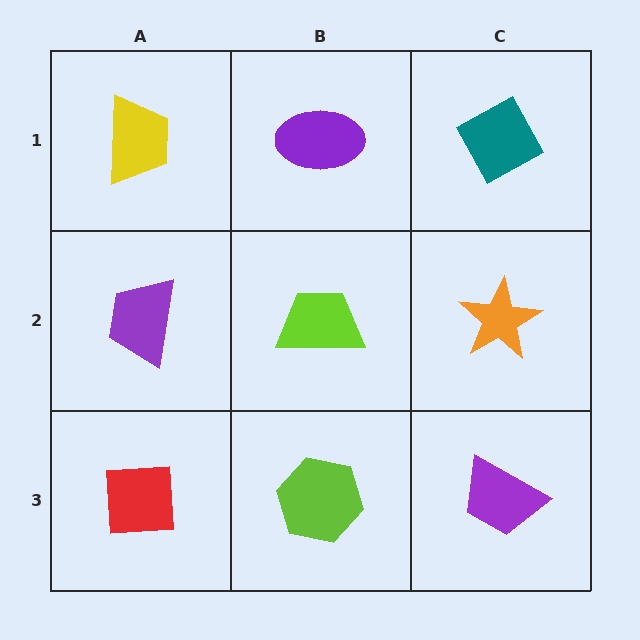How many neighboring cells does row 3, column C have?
2.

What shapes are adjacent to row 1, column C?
An orange star (row 2, column C), a purple ellipse (row 1, column B).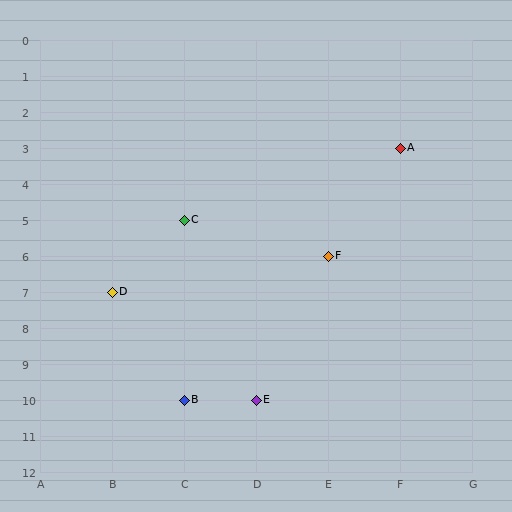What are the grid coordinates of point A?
Point A is at grid coordinates (F, 3).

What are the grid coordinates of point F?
Point F is at grid coordinates (E, 6).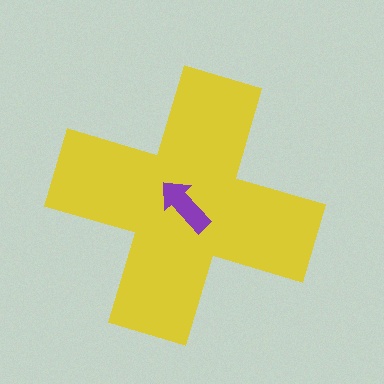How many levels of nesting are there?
2.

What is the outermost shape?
The yellow cross.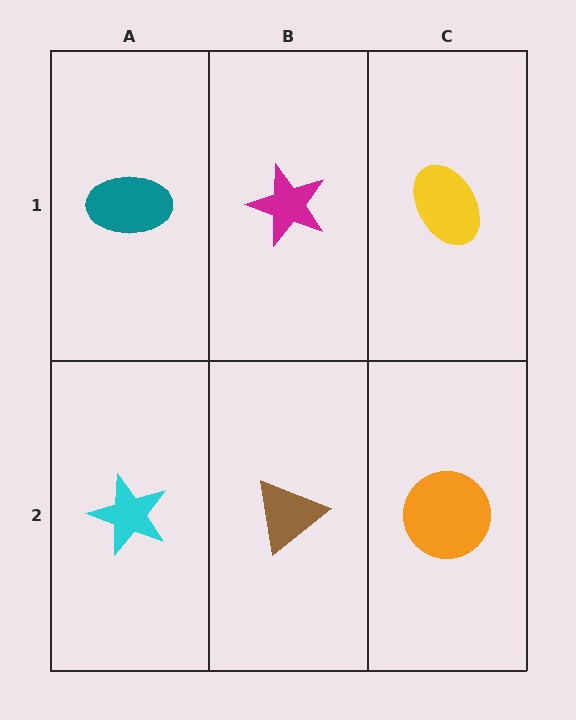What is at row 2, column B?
A brown triangle.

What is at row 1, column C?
A yellow ellipse.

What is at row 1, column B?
A magenta star.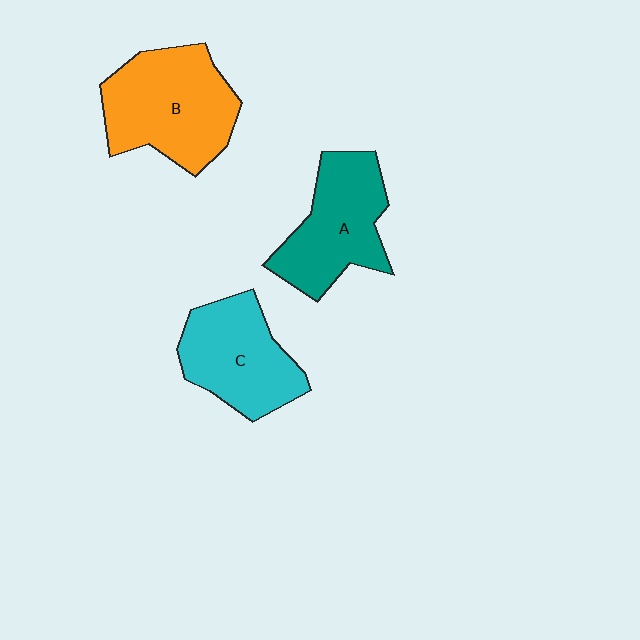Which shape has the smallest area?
Shape C (cyan).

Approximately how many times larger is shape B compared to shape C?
Approximately 1.2 times.